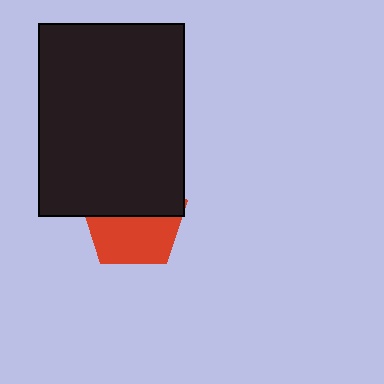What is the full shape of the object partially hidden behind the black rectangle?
The partially hidden object is a red pentagon.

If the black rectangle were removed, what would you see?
You would see the complete red pentagon.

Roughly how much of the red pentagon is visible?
About half of it is visible (roughly 50%).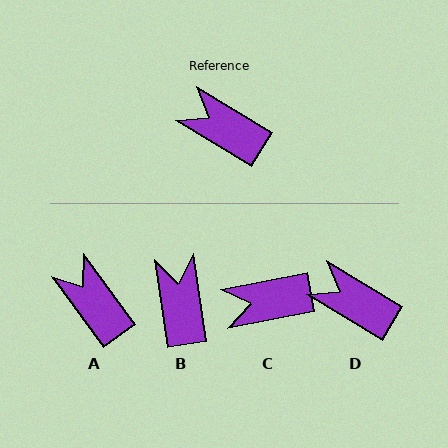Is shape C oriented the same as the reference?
No, it is off by about 42 degrees.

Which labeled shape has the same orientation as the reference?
D.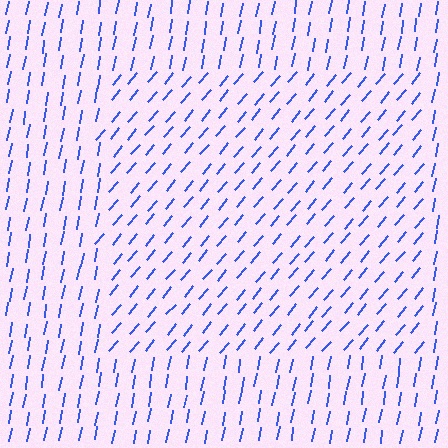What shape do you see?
I see a rectangle.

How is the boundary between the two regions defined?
The boundary is defined purely by a change in line orientation (approximately 30 degrees difference). All lines are the same color and thickness.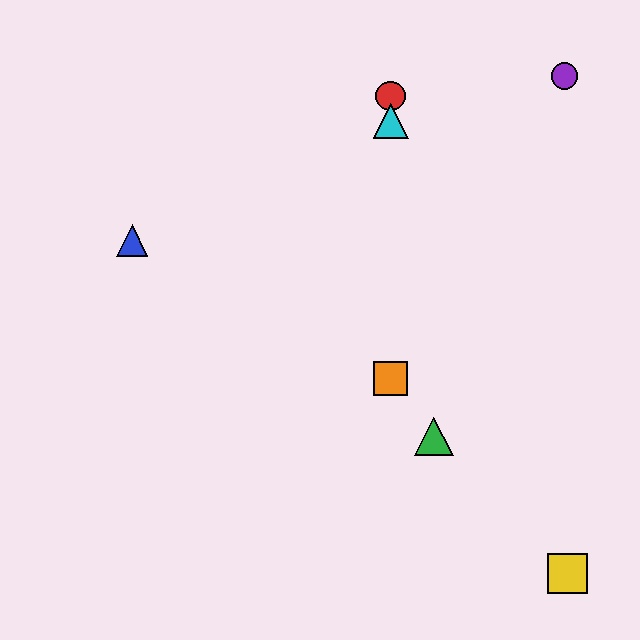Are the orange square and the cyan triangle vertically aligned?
Yes, both are at x≈391.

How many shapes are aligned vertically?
3 shapes (the red circle, the orange square, the cyan triangle) are aligned vertically.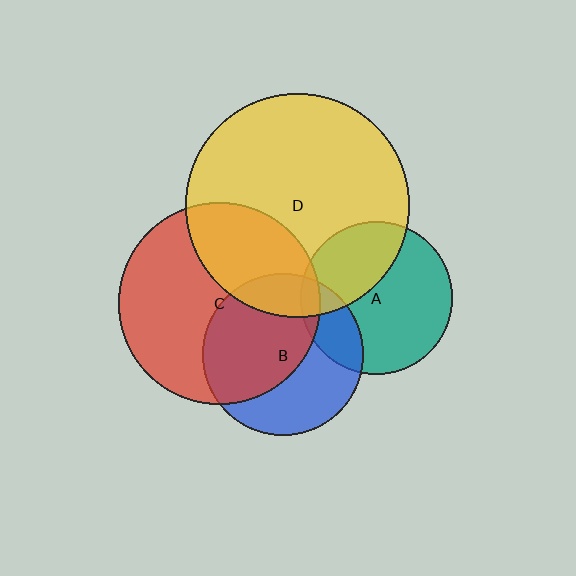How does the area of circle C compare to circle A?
Approximately 1.8 times.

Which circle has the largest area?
Circle D (yellow).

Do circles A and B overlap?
Yes.